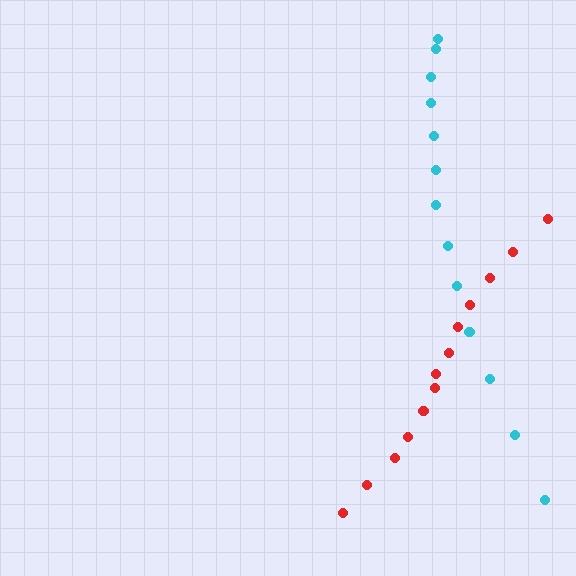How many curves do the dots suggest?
There are 2 distinct paths.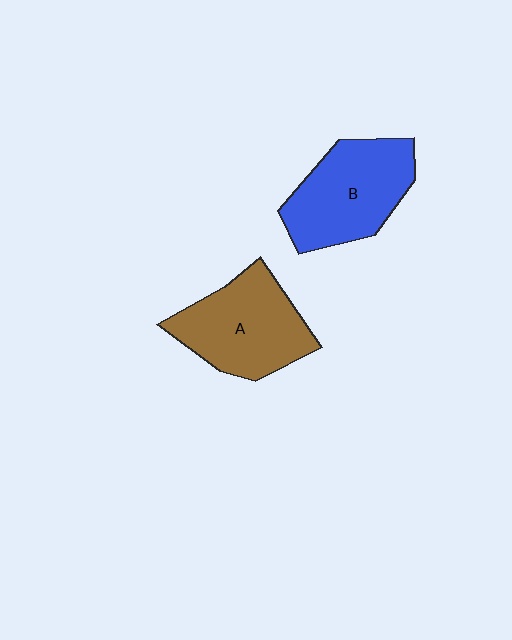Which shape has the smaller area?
Shape A (brown).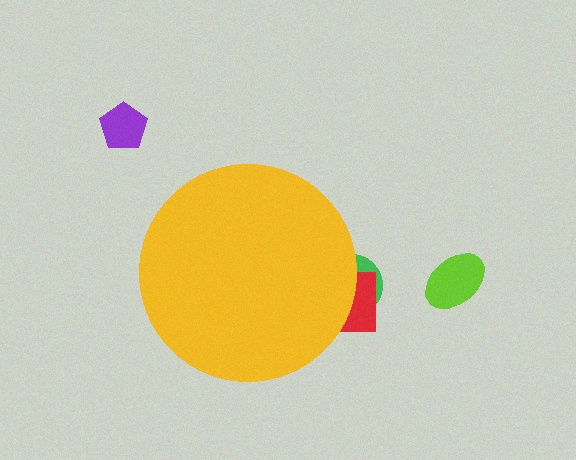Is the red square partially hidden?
Yes, the red square is partially hidden behind the yellow circle.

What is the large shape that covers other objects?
A yellow circle.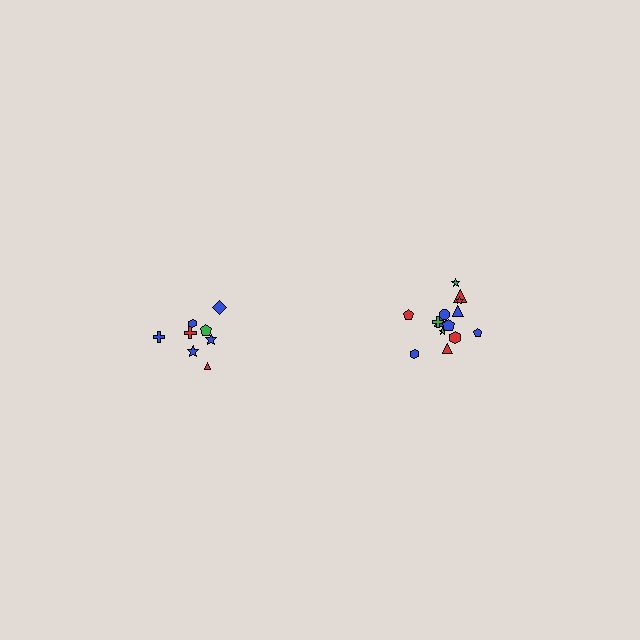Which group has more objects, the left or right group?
The right group.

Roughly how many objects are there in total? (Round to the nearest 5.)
Roughly 25 objects in total.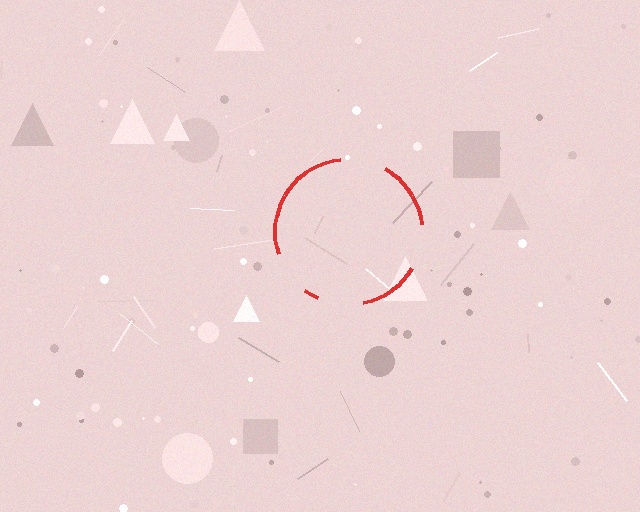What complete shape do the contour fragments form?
The contour fragments form a circle.